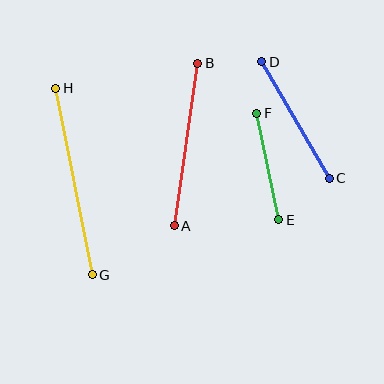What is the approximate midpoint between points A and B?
The midpoint is at approximately (186, 145) pixels.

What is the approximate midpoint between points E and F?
The midpoint is at approximately (268, 167) pixels.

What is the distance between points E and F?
The distance is approximately 109 pixels.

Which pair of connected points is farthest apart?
Points G and H are farthest apart.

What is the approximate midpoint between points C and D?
The midpoint is at approximately (295, 120) pixels.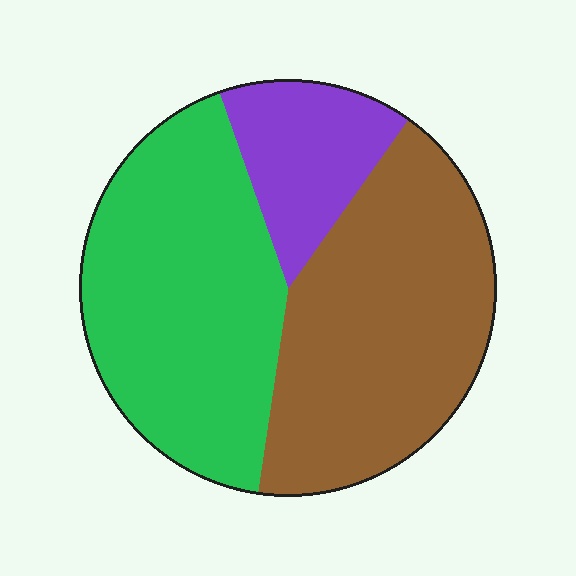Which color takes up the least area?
Purple, at roughly 15%.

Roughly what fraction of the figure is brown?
Brown covers 42% of the figure.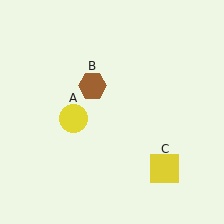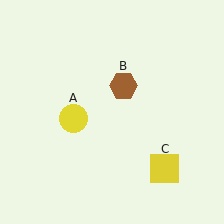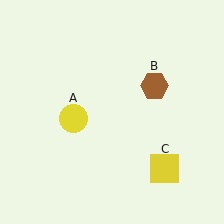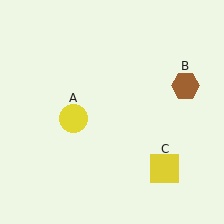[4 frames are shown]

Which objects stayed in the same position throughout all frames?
Yellow circle (object A) and yellow square (object C) remained stationary.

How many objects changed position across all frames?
1 object changed position: brown hexagon (object B).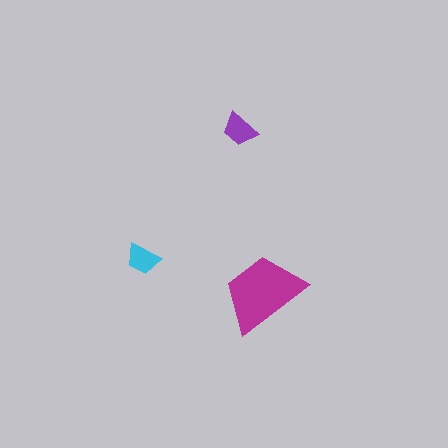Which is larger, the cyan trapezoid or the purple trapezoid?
The purple one.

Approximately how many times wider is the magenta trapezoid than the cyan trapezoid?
About 2.5 times wider.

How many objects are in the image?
There are 3 objects in the image.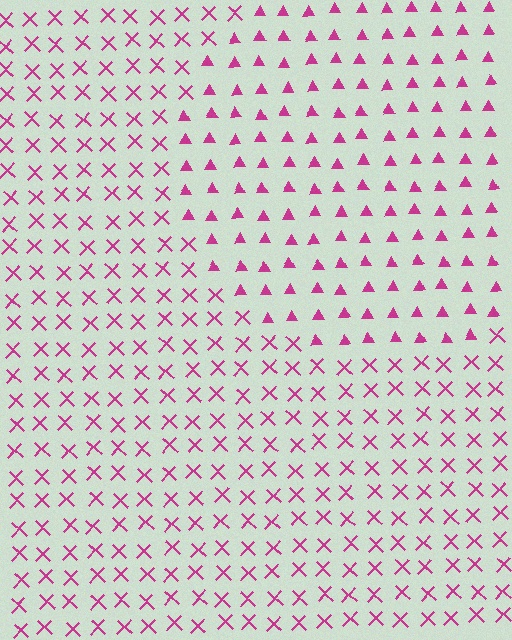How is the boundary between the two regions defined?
The boundary is defined by a change in element shape: triangles inside vs. X marks outside. All elements share the same color and spacing.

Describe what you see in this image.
The image is filled with small magenta elements arranged in a uniform grid. A circle-shaped region contains triangles, while the surrounding area contains X marks. The boundary is defined purely by the change in element shape.